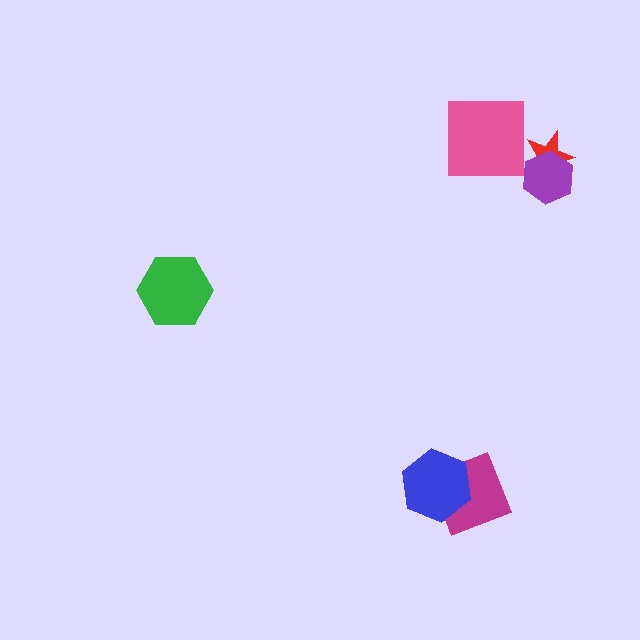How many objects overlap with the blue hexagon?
1 object overlaps with the blue hexagon.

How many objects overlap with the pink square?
0 objects overlap with the pink square.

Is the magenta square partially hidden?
Yes, it is partially covered by another shape.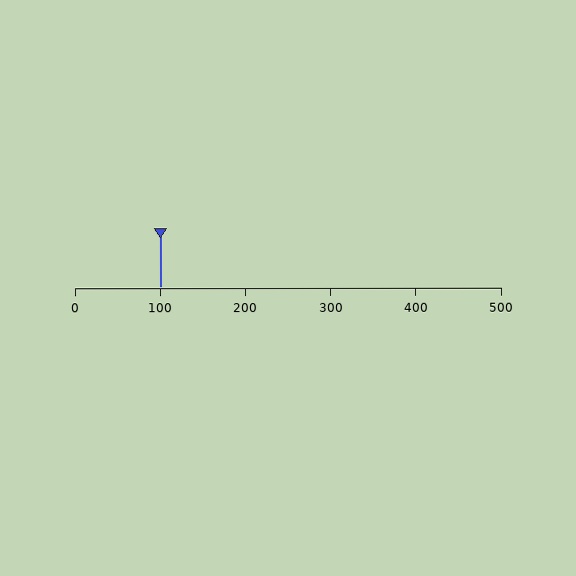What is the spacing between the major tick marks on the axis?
The major ticks are spaced 100 apart.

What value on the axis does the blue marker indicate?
The marker indicates approximately 100.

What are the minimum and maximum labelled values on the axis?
The axis runs from 0 to 500.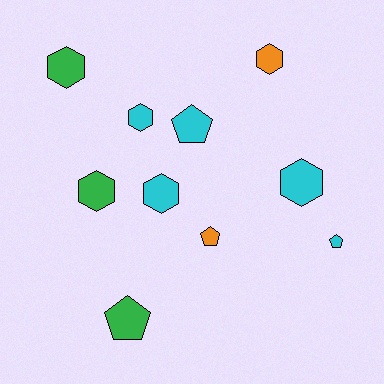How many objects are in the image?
There are 10 objects.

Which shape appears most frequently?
Hexagon, with 6 objects.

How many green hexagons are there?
There are 2 green hexagons.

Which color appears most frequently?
Cyan, with 5 objects.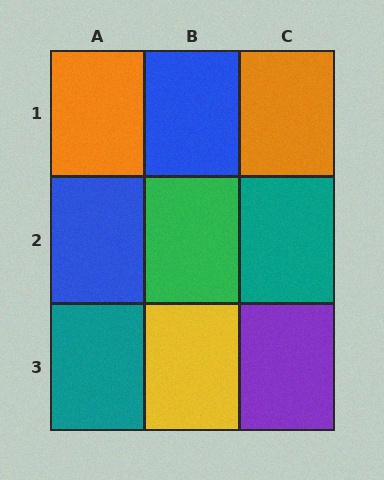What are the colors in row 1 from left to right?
Orange, blue, orange.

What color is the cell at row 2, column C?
Teal.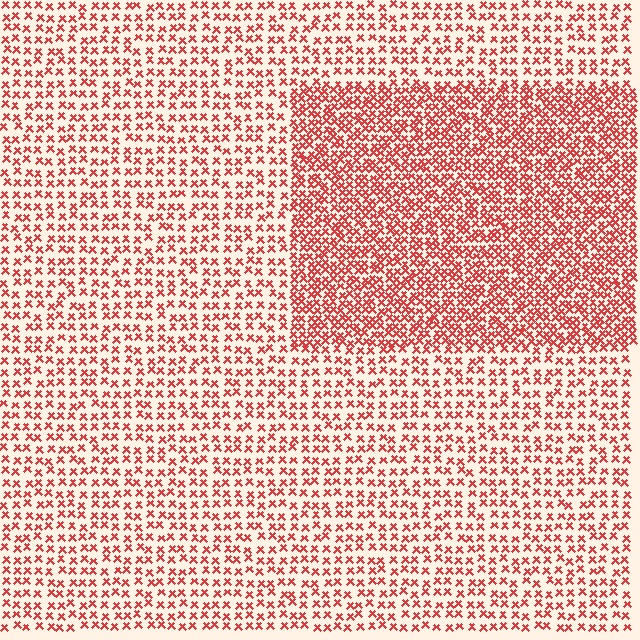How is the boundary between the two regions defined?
The boundary is defined by a change in element density (approximately 2.0x ratio). All elements are the same color, size, and shape.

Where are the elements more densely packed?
The elements are more densely packed inside the rectangle boundary.